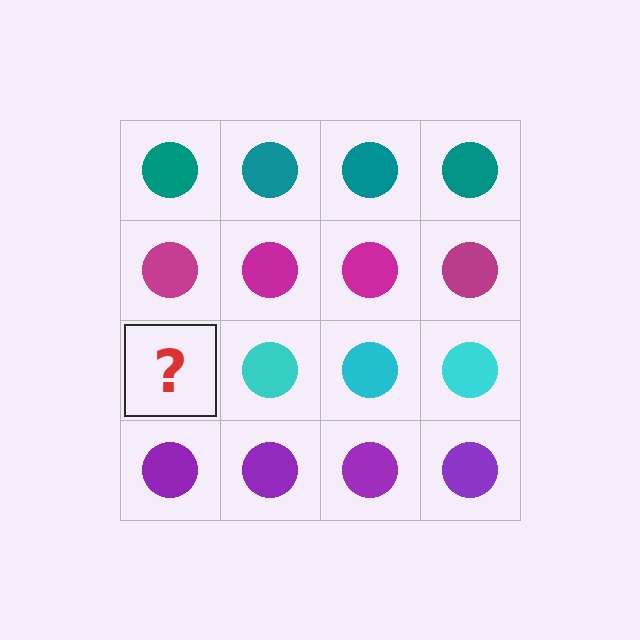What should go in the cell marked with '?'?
The missing cell should contain a cyan circle.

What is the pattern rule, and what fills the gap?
The rule is that each row has a consistent color. The gap should be filled with a cyan circle.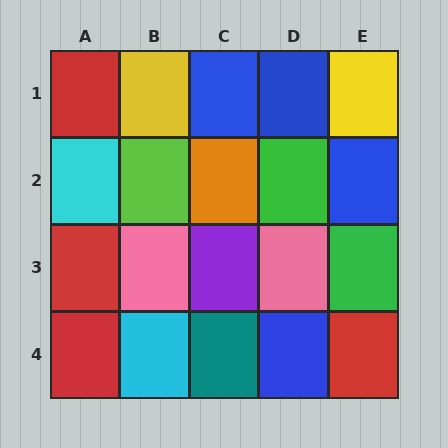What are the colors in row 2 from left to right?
Cyan, lime, orange, green, blue.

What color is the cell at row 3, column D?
Pink.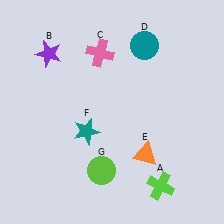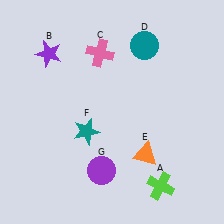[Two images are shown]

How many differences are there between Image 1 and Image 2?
There is 1 difference between the two images.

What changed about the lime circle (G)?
In Image 1, G is lime. In Image 2, it changed to purple.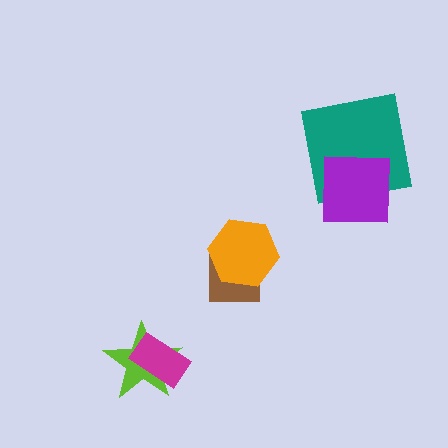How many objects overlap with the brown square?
1 object overlaps with the brown square.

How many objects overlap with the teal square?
1 object overlaps with the teal square.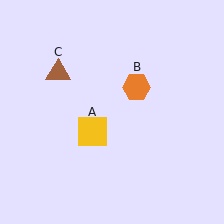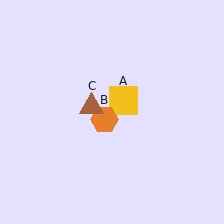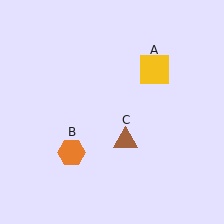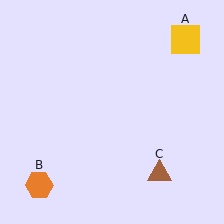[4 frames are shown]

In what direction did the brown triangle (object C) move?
The brown triangle (object C) moved down and to the right.